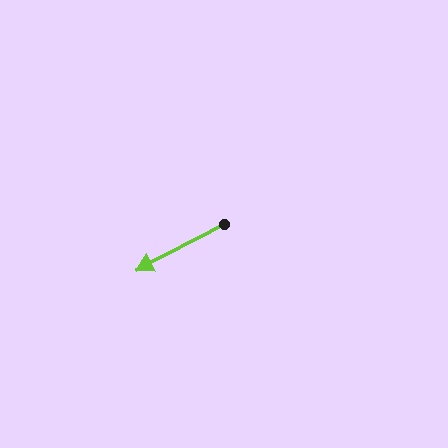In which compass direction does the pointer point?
Southwest.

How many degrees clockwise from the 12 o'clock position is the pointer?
Approximately 242 degrees.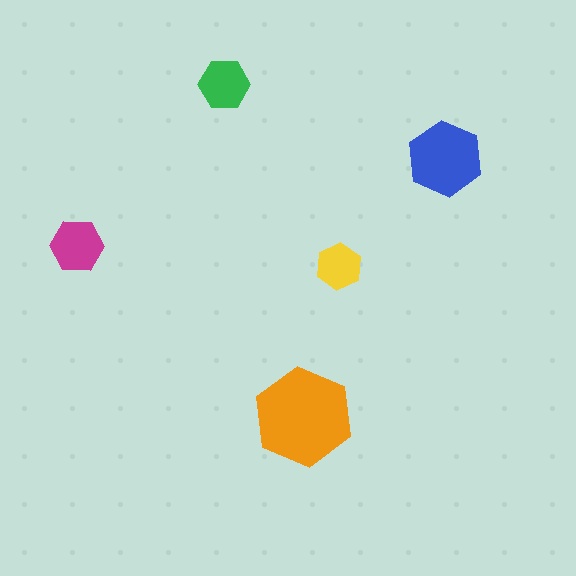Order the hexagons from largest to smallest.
the orange one, the blue one, the magenta one, the green one, the yellow one.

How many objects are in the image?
There are 5 objects in the image.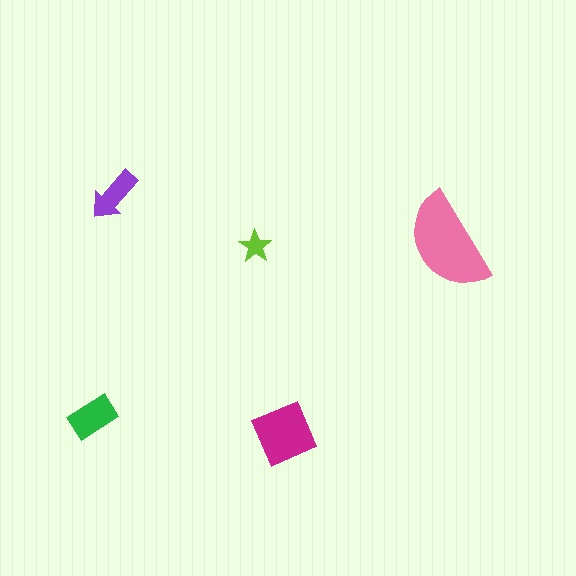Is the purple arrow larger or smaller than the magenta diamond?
Smaller.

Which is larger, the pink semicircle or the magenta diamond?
The pink semicircle.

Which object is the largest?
The pink semicircle.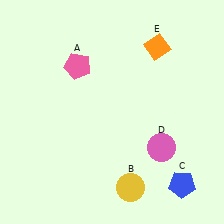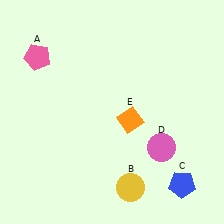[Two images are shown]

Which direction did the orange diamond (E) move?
The orange diamond (E) moved down.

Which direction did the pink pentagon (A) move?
The pink pentagon (A) moved left.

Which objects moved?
The objects that moved are: the pink pentagon (A), the orange diamond (E).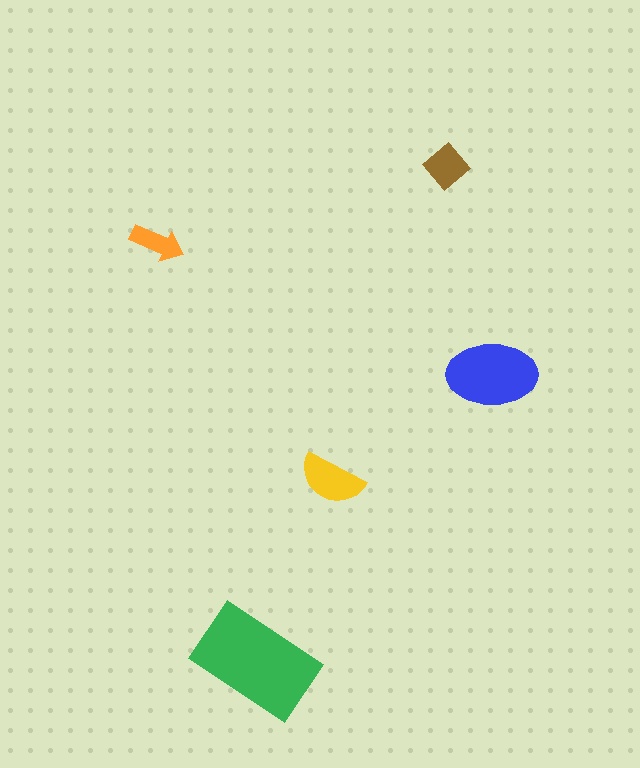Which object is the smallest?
The orange arrow.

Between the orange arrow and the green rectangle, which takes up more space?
The green rectangle.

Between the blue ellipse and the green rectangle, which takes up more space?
The green rectangle.